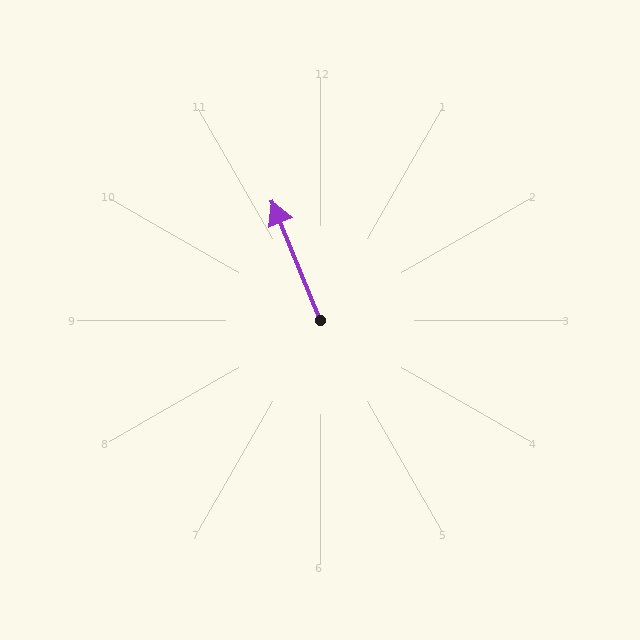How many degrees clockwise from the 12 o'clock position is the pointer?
Approximately 338 degrees.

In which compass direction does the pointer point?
North.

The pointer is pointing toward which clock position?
Roughly 11 o'clock.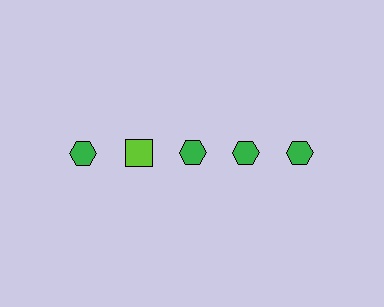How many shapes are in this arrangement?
There are 5 shapes arranged in a grid pattern.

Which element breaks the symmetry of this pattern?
The lime square in the top row, second from left column breaks the symmetry. All other shapes are green hexagons.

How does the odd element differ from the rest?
It differs in both color (lime instead of green) and shape (square instead of hexagon).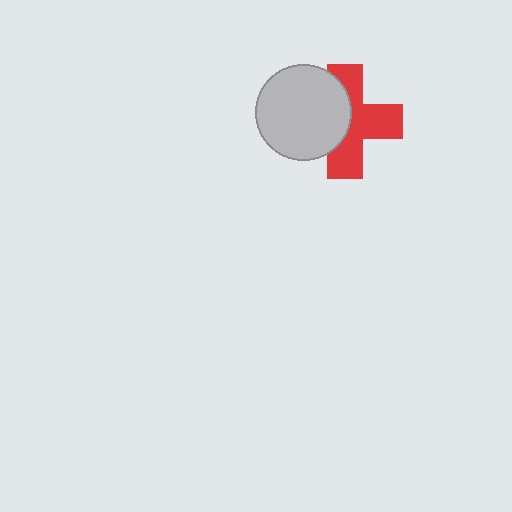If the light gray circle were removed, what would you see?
You would see the complete red cross.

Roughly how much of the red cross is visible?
About half of it is visible (roughly 59%).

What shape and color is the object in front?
The object in front is a light gray circle.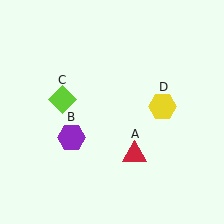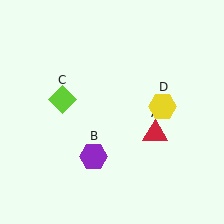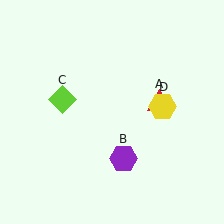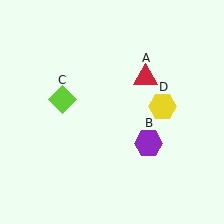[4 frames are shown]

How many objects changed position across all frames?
2 objects changed position: red triangle (object A), purple hexagon (object B).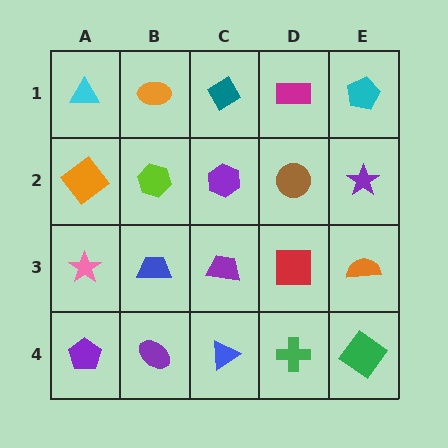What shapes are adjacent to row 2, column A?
A cyan triangle (row 1, column A), a pink star (row 3, column A), a lime hexagon (row 2, column B).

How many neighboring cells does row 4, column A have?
2.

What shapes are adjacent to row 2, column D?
A magenta rectangle (row 1, column D), a red square (row 3, column D), a purple hexagon (row 2, column C), a purple star (row 2, column E).